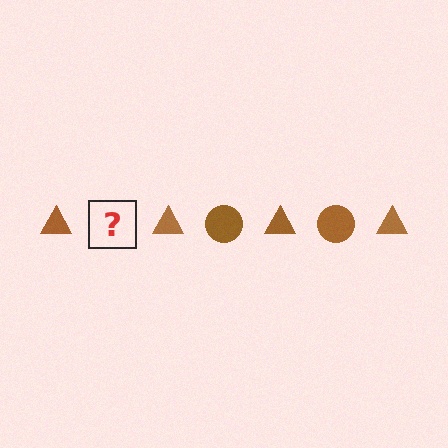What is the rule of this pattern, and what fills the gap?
The rule is that the pattern cycles through triangle, circle shapes in brown. The gap should be filled with a brown circle.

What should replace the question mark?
The question mark should be replaced with a brown circle.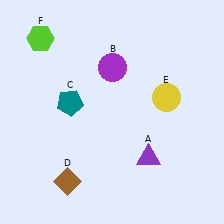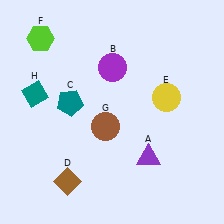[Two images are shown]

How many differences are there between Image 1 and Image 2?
There are 2 differences between the two images.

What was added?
A brown circle (G), a teal diamond (H) were added in Image 2.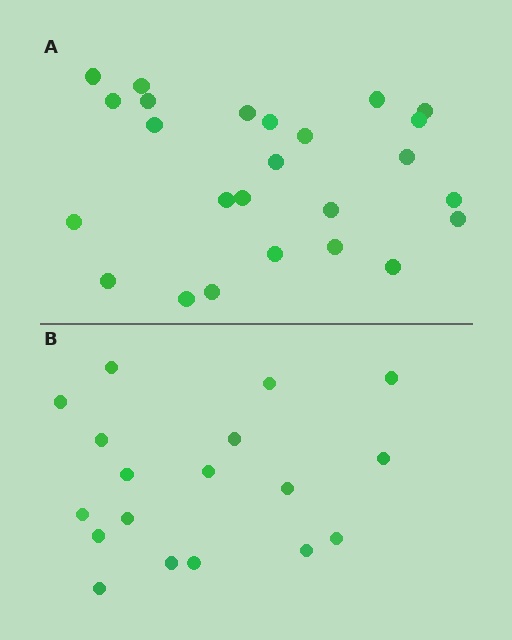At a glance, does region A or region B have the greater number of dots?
Region A (the top region) has more dots.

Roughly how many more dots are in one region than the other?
Region A has roughly 8 or so more dots than region B.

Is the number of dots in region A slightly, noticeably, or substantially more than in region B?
Region A has noticeably more, but not dramatically so. The ratio is roughly 1.4 to 1.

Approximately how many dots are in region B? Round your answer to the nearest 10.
About 20 dots. (The exact count is 18, which rounds to 20.)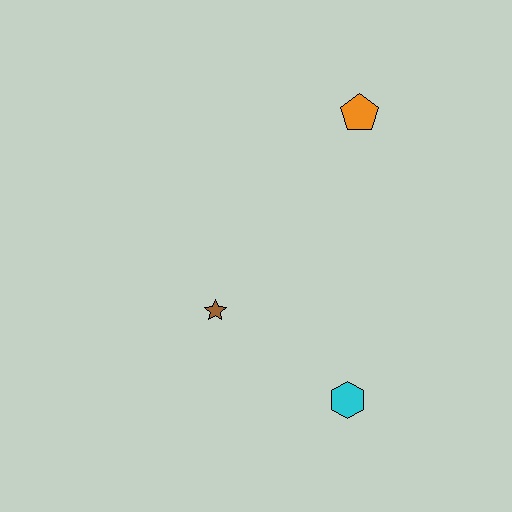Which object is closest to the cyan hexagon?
The brown star is closest to the cyan hexagon.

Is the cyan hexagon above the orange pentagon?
No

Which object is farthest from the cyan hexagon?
The orange pentagon is farthest from the cyan hexagon.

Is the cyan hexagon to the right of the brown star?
Yes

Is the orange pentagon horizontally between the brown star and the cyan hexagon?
No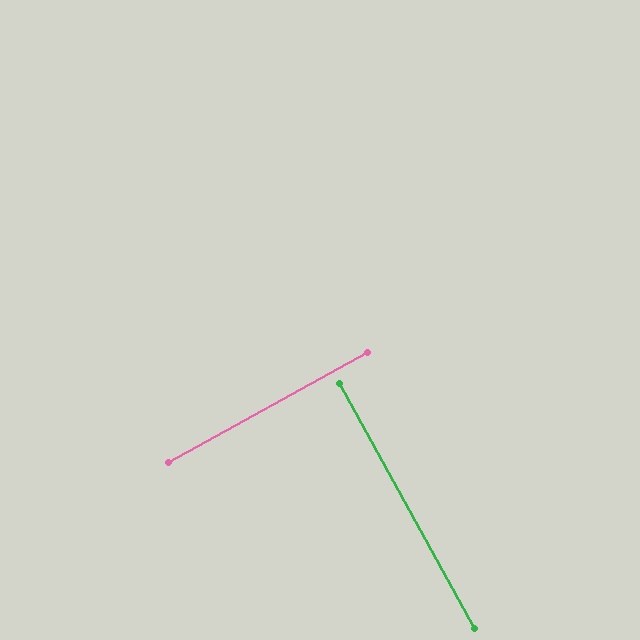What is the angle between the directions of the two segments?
Approximately 90 degrees.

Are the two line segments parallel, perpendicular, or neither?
Perpendicular — they meet at approximately 90°.